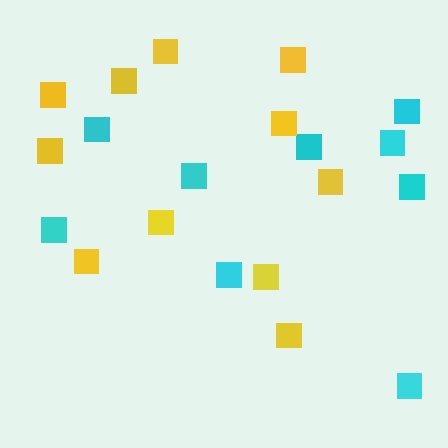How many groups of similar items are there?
There are 2 groups: one group of cyan squares (9) and one group of yellow squares (11).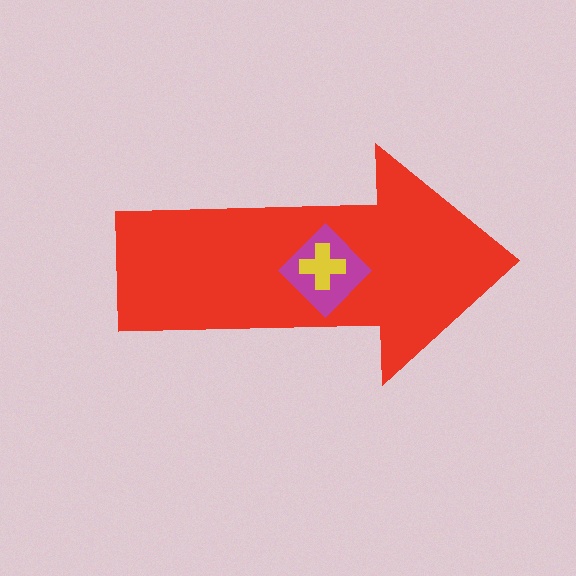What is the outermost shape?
The red arrow.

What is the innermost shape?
The yellow cross.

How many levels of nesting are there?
3.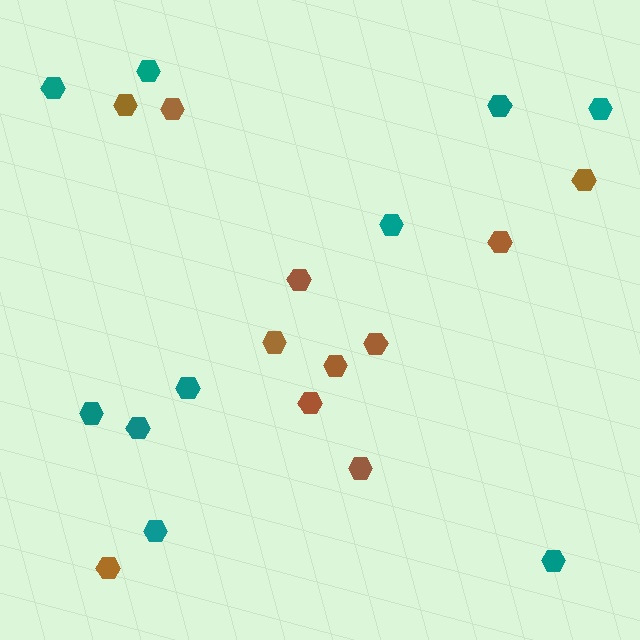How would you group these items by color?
There are 2 groups: one group of brown hexagons (11) and one group of teal hexagons (10).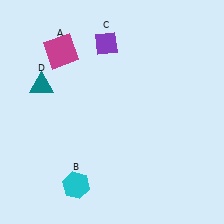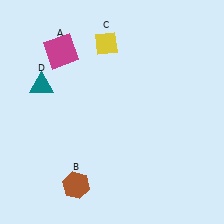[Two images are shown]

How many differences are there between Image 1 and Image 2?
There are 2 differences between the two images.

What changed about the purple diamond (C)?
In Image 1, C is purple. In Image 2, it changed to yellow.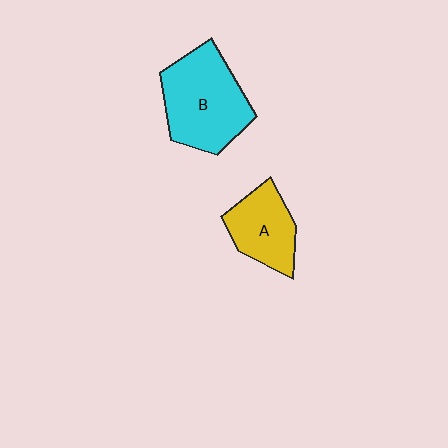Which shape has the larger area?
Shape B (cyan).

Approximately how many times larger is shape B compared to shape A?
Approximately 1.6 times.